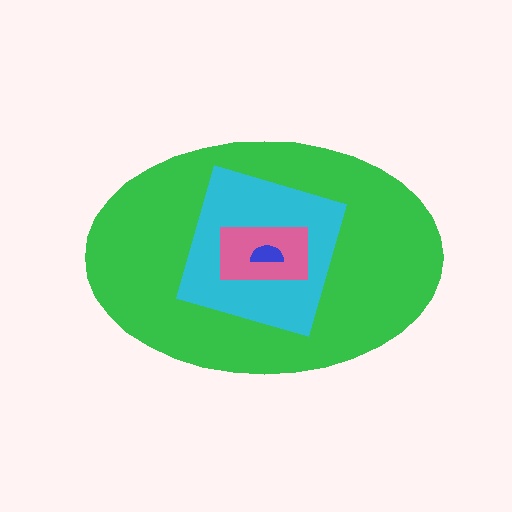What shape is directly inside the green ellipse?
The cyan diamond.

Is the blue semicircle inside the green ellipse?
Yes.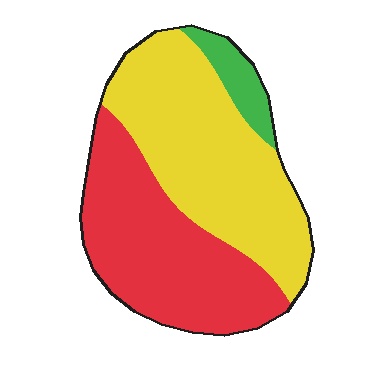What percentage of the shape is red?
Red takes up about two fifths (2/5) of the shape.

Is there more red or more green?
Red.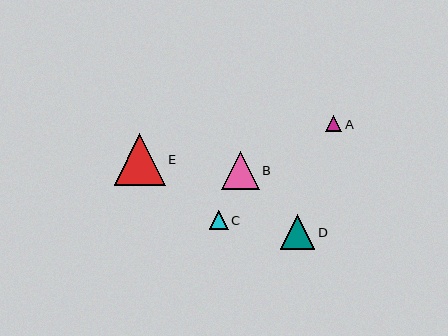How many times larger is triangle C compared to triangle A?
Triangle C is approximately 1.2 times the size of triangle A.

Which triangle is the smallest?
Triangle A is the smallest with a size of approximately 16 pixels.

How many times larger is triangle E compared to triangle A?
Triangle E is approximately 3.2 times the size of triangle A.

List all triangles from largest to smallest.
From largest to smallest: E, B, D, C, A.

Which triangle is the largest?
Triangle E is the largest with a size of approximately 51 pixels.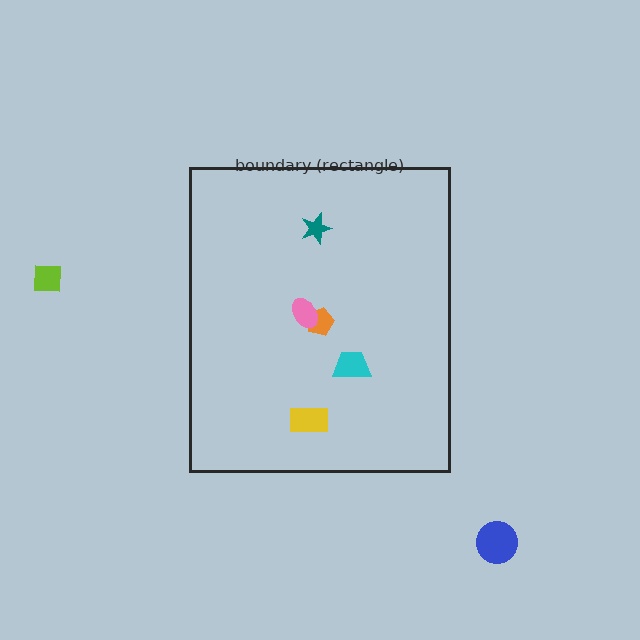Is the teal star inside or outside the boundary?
Inside.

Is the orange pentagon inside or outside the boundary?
Inside.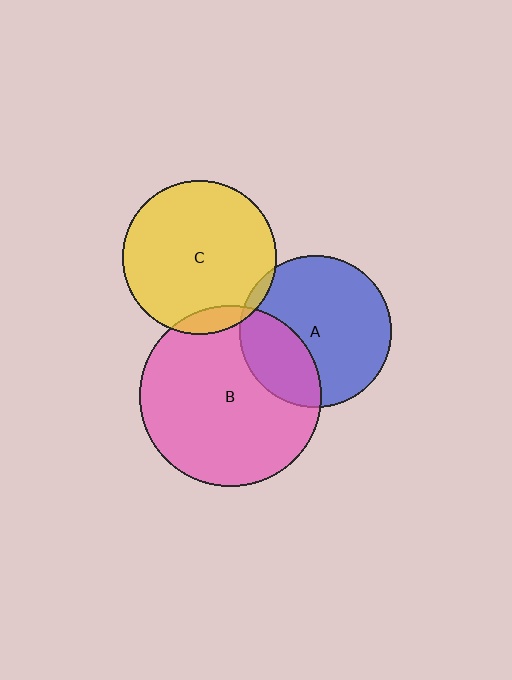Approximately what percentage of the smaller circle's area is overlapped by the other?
Approximately 30%.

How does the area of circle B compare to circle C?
Approximately 1.4 times.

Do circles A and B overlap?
Yes.